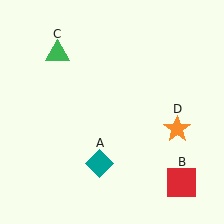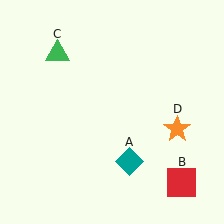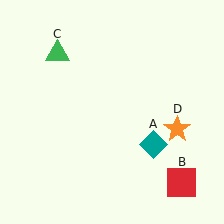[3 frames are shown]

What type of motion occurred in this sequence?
The teal diamond (object A) rotated counterclockwise around the center of the scene.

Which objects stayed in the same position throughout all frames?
Red square (object B) and green triangle (object C) and orange star (object D) remained stationary.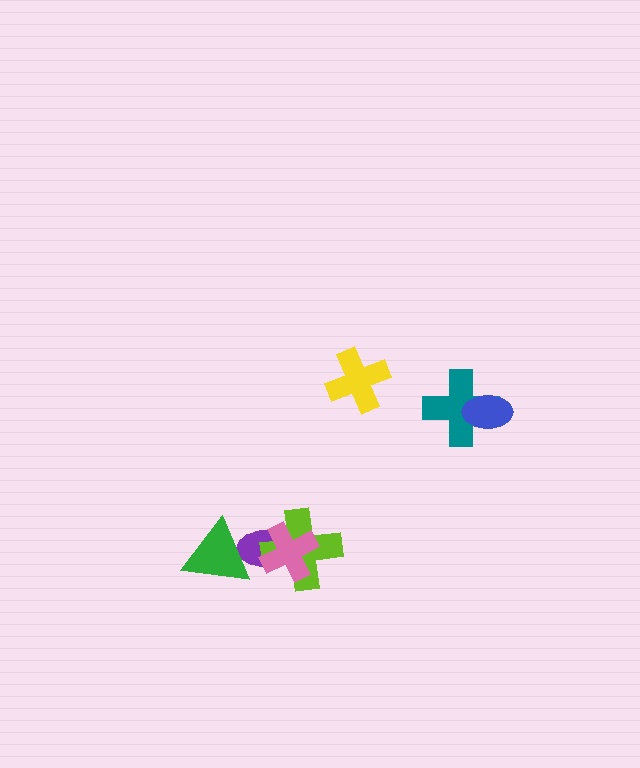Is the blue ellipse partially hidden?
No, no other shape covers it.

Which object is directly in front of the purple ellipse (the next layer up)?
The lime cross is directly in front of the purple ellipse.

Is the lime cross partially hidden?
Yes, it is partially covered by another shape.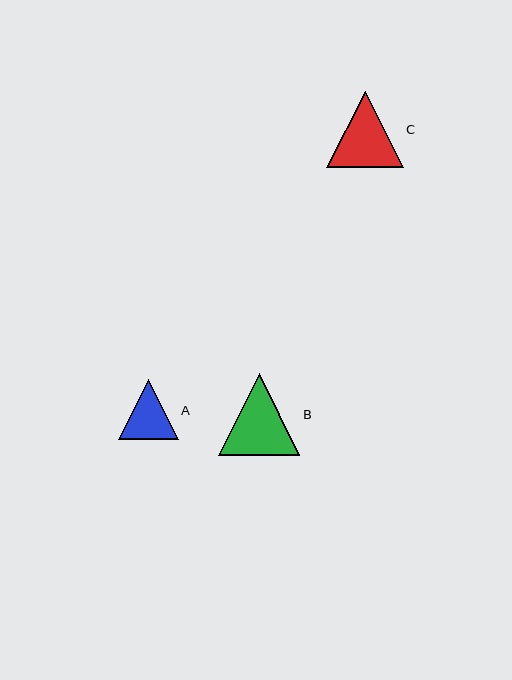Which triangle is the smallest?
Triangle A is the smallest with a size of approximately 60 pixels.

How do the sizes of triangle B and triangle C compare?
Triangle B and triangle C are approximately the same size.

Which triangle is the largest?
Triangle B is the largest with a size of approximately 81 pixels.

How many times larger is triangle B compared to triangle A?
Triangle B is approximately 1.4 times the size of triangle A.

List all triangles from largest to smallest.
From largest to smallest: B, C, A.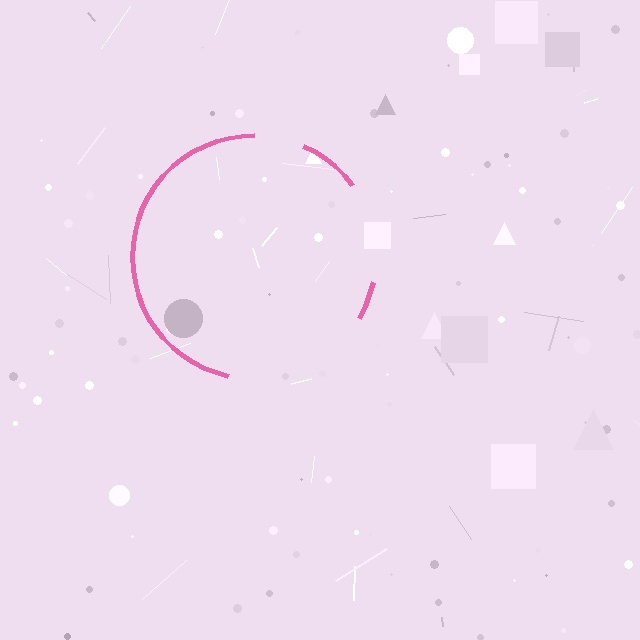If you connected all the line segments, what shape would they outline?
They would outline a circle.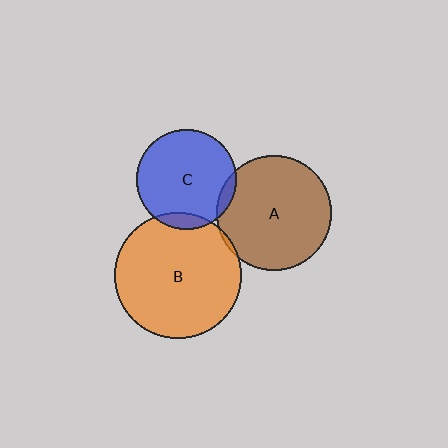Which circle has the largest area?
Circle B (orange).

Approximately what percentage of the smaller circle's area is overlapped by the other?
Approximately 5%.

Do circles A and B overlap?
Yes.